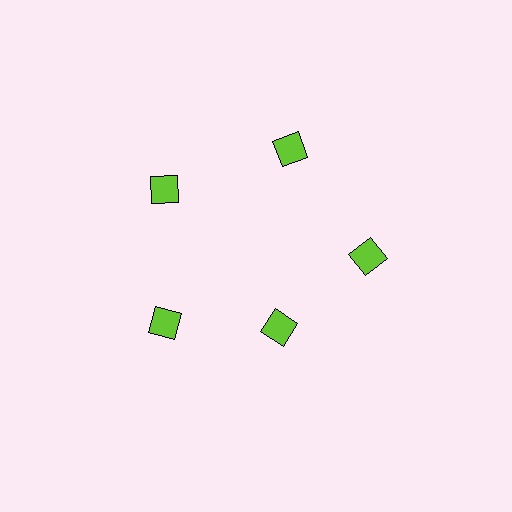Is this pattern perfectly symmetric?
No. The 5 lime diamonds are arranged in a ring, but one element near the 5 o'clock position is pulled inward toward the center, breaking the 5-fold rotational symmetry.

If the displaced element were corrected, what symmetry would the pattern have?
It would have 5-fold rotational symmetry — the pattern would map onto itself every 72 degrees.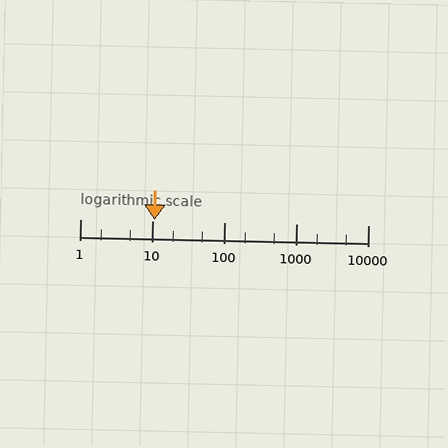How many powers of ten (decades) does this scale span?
The scale spans 4 decades, from 1 to 10000.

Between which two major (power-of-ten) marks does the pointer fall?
The pointer is between 10 and 100.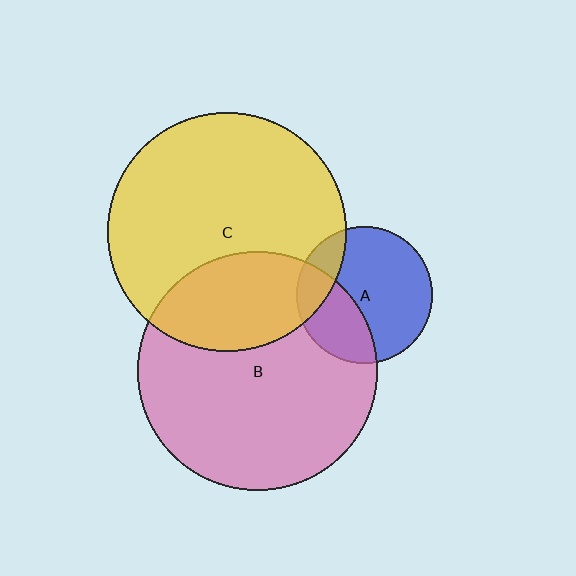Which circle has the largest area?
Circle B (pink).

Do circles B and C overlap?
Yes.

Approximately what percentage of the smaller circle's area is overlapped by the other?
Approximately 30%.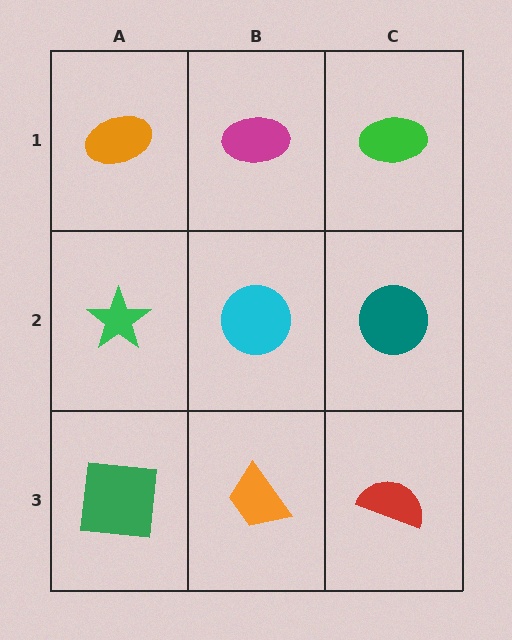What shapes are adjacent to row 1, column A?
A green star (row 2, column A), a magenta ellipse (row 1, column B).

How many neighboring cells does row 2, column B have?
4.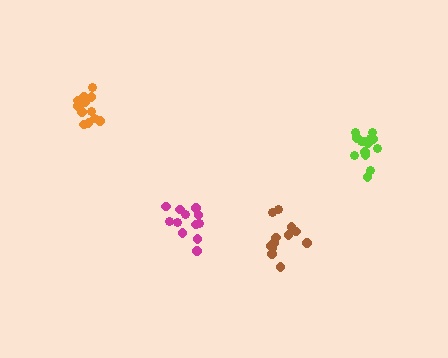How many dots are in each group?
Group 1: 13 dots, Group 2: 12 dots, Group 3: 13 dots, Group 4: 14 dots (52 total).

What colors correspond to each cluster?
The clusters are colored: orange, magenta, brown, lime.